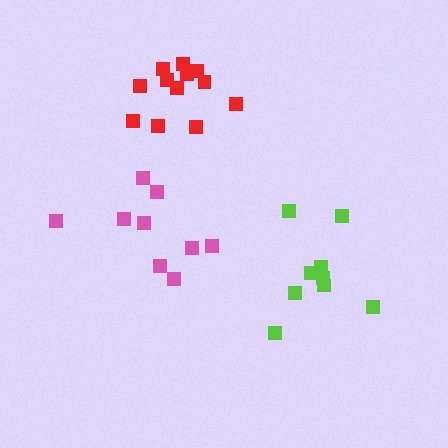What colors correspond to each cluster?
The clusters are colored: lime, pink, red.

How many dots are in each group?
Group 1: 9 dots, Group 2: 9 dots, Group 3: 12 dots (30 total).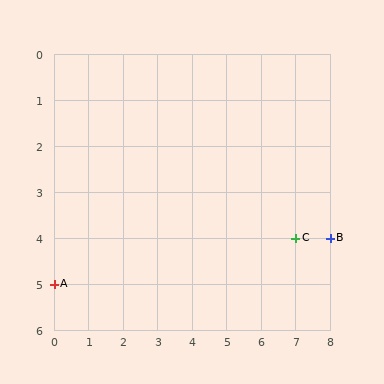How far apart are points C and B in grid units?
Points C and B are 1 column apart.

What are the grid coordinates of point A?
Point A is at grid coordinates (0, 5).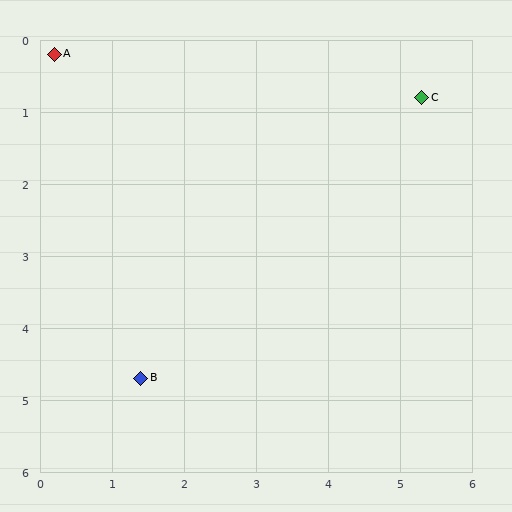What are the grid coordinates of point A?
Point A is at approximately (0.2, 0.2).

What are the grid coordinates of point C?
Point C is at approximately (5.3, 0.8).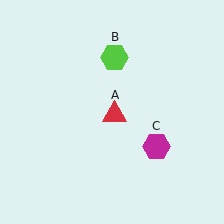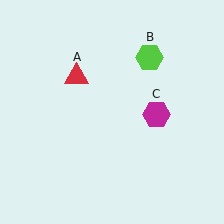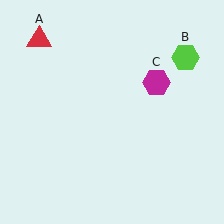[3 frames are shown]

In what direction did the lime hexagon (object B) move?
The lime hexagon (object B) moved right.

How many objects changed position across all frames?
3 objects changed position: red triangle (object A), lime hexagon (object B), magenta hexagon (object C).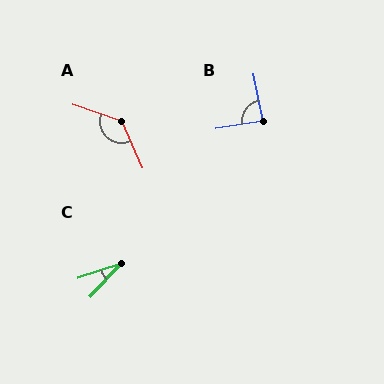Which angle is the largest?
A, at approximately 133 degrees.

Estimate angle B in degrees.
Approximately 88 degrees.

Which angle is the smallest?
C, at approximately 28 degrees.